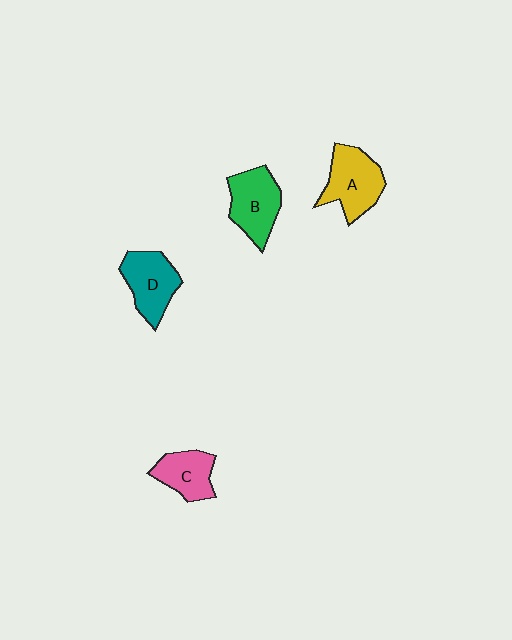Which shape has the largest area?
Shape A (yellow).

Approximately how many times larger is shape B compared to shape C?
Approximately 1.3 times.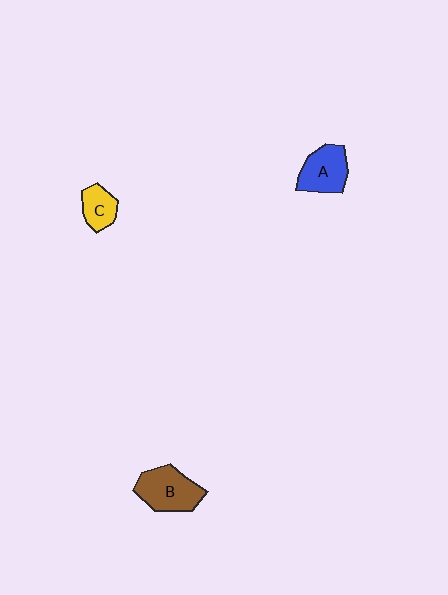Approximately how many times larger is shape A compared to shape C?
Approximately 1.5 times.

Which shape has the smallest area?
Shape C (yellow).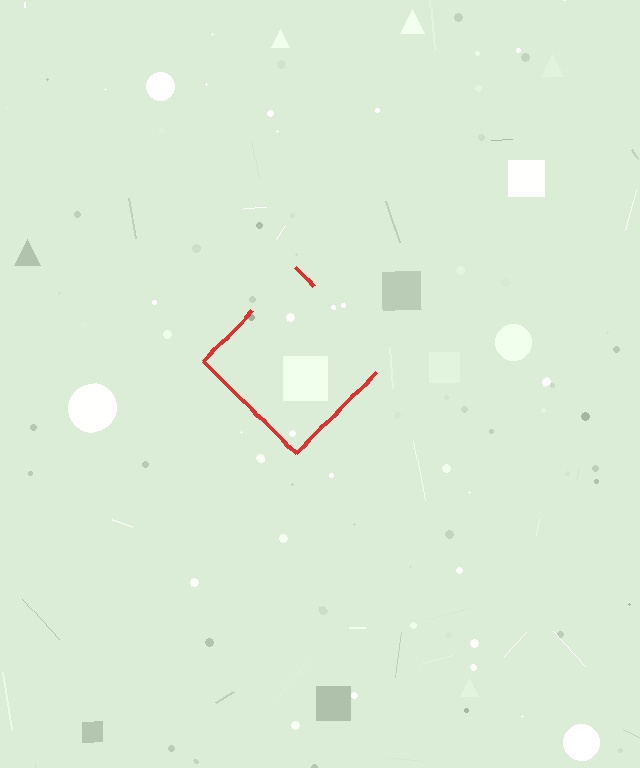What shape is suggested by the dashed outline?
The dashed outline suggests a diamond.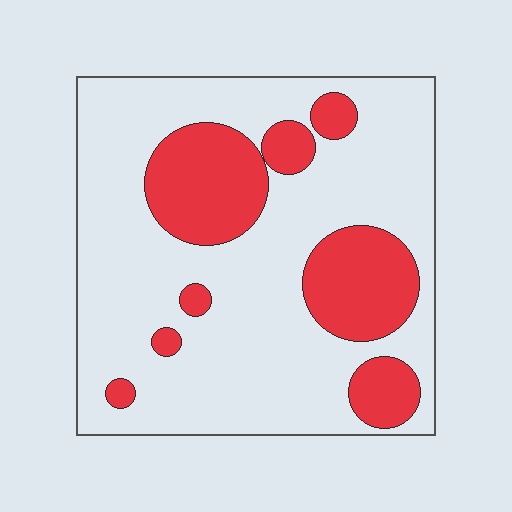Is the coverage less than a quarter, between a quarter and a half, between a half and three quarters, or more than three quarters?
Between a quarter and a half.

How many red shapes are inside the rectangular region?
8.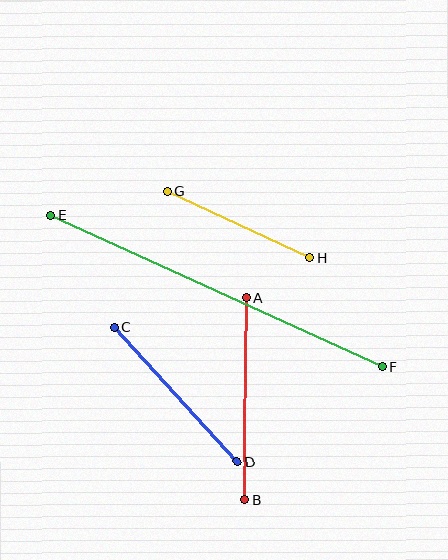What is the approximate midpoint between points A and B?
The midpoint is at approximately (245, 399) pixels.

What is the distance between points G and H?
The distance is approximately 157 pixels.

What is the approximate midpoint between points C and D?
The midpoint is at approximately (176, 395) pixels.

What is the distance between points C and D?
The distance is approximately 182 pixels.